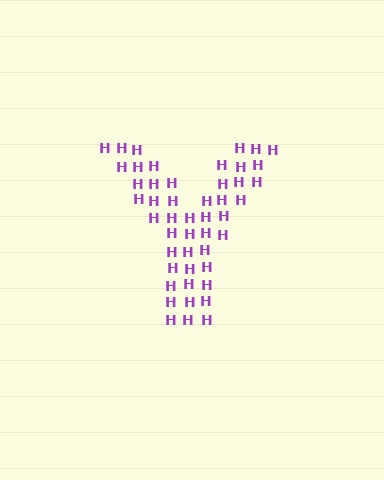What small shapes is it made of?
It is made of small letter H's.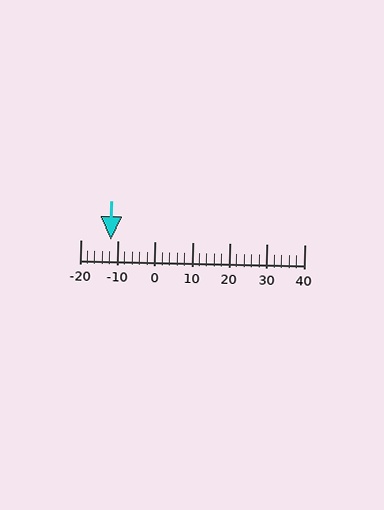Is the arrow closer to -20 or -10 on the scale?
The arrow is closer to -10.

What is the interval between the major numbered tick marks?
The major tick marks are spaced 10 units apart.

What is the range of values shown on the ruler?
The ruler shows values from -20 to 40.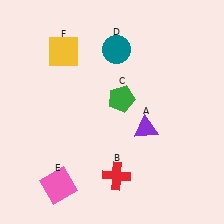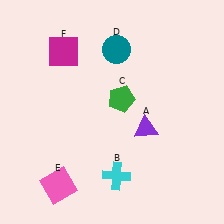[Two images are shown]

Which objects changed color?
B changed from red to cyan. F changed from yellow to magenta.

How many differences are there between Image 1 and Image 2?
There are 2 differences between the two images.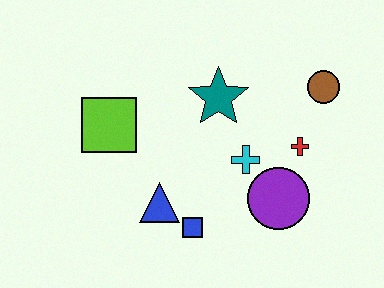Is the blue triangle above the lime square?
No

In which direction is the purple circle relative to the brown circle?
The purple circle is below the brown circle.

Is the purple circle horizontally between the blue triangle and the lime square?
No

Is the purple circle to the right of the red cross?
No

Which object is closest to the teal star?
The cyan cross is closest to the teal star.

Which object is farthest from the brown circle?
The lime square is farthest from the brown circle.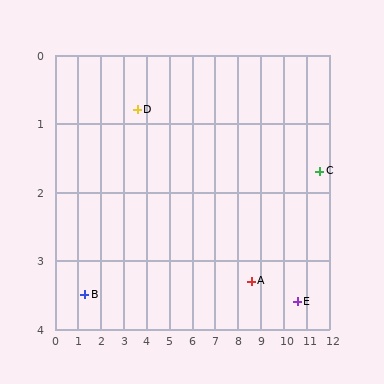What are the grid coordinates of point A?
Point A is at approximately (8.6, 3.3).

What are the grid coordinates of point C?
Point C is at approximately (11.6, 1.7).